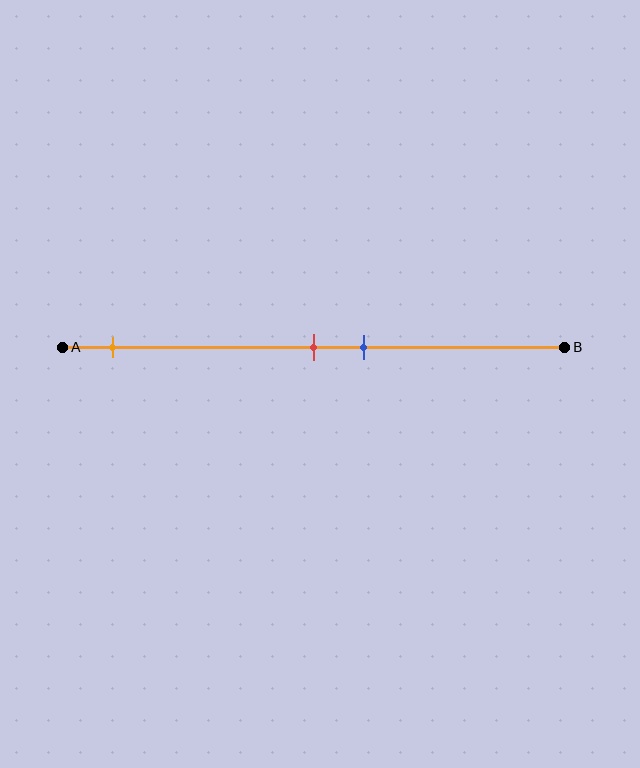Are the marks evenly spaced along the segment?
No, the marks are not evenly spaced.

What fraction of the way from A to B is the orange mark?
The orange mark is approximately 10% (0.1) of the way from A to B.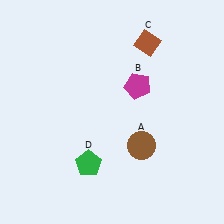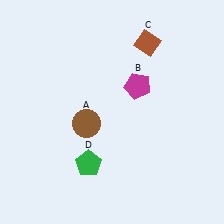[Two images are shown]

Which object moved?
The brown circle (A) moved left.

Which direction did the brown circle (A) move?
The brown circle (A) moved left.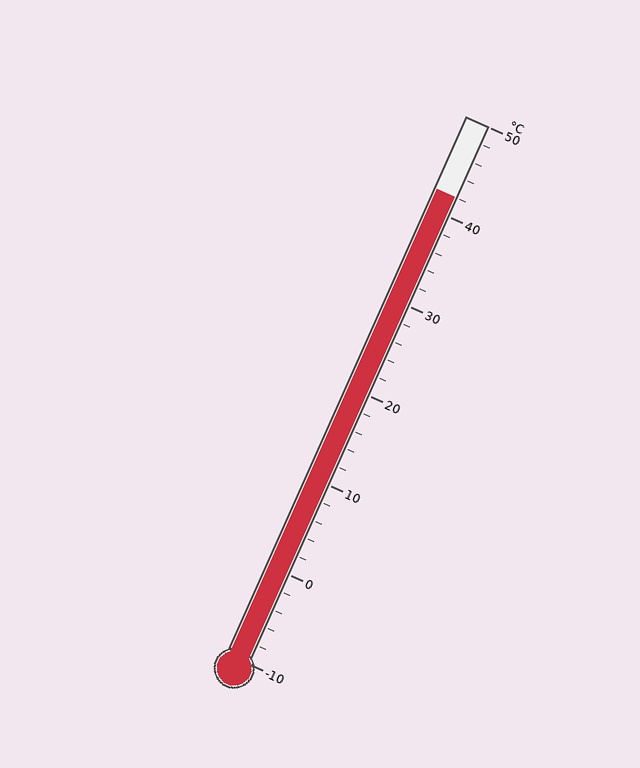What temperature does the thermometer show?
The thermometer shows approximately 42°C.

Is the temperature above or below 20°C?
The temperature is above 20°C.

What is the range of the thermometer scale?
The thermometer scale ranges from -10°C to 50°C.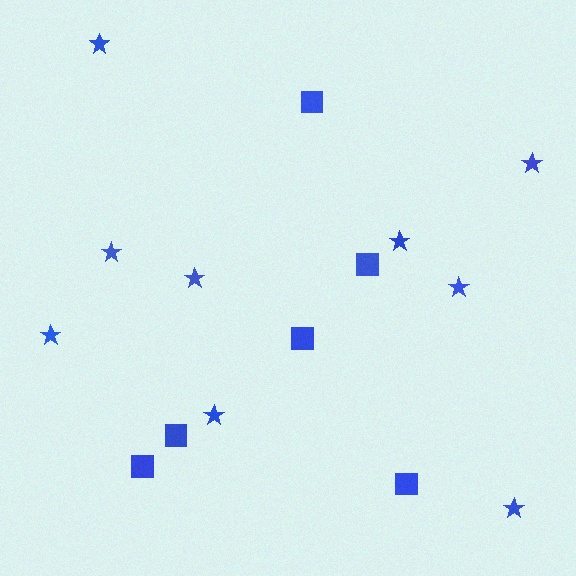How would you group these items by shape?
There are 2 groups: one group of stars (9) and one group of squares (6).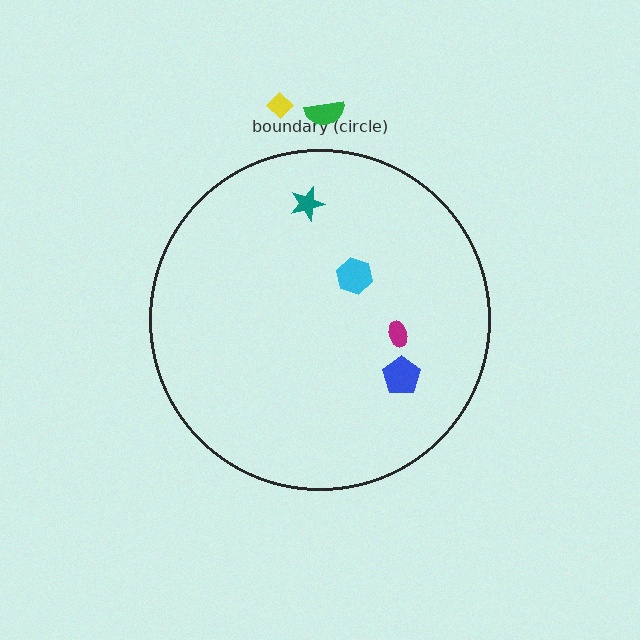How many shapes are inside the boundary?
4 inside, 2 outside.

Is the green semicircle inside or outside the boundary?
Outside.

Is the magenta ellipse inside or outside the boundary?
Inside.